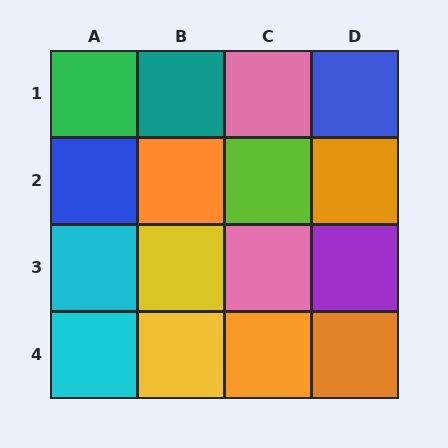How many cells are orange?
4 cells are orange.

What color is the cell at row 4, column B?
Yellow.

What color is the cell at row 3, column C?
Pink.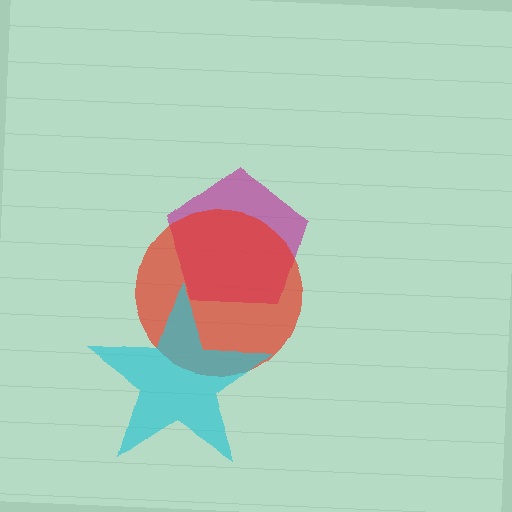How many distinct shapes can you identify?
There are 3 distinct shapes: a magenta pentagon, a red circle, a cyan star.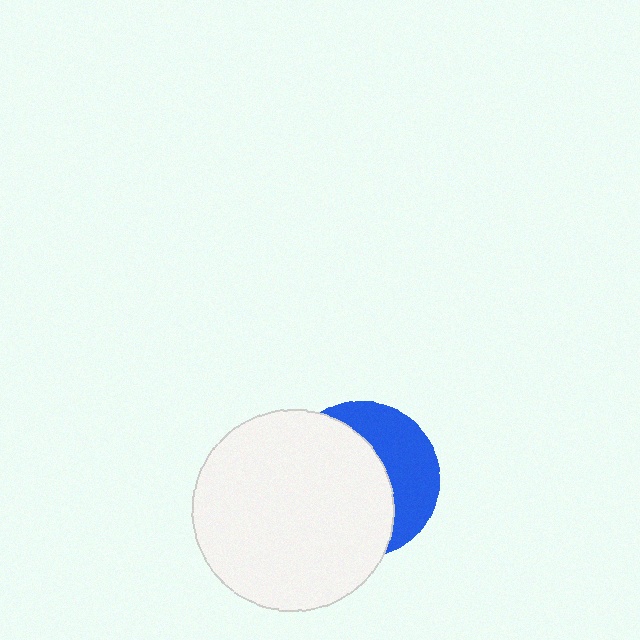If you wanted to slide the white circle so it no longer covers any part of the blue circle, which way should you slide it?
Slide it left — that is the most direct way to separate the two shapes.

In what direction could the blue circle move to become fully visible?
The blue circle could move right. That would shift it out from behind the white circle entirely.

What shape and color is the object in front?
The object in front is a white circle.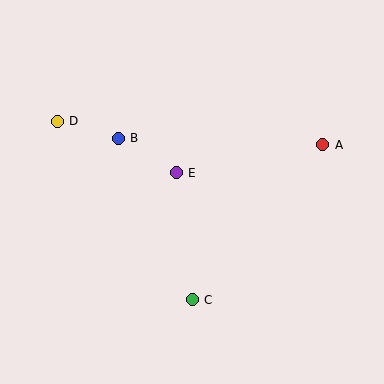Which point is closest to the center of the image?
Point E at (176, 173) is closest to the center.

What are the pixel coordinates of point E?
Point E is at (176, 173).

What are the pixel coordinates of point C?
Point C is at (192, 300).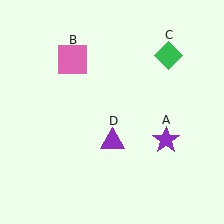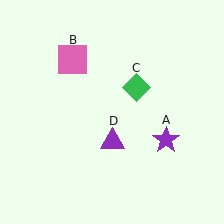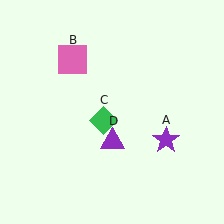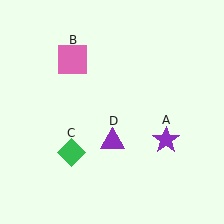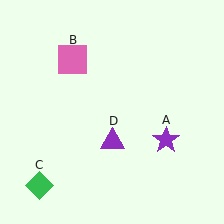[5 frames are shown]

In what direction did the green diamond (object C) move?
The green diamond (object C) moved down and to the left.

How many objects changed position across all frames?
1 object changed position: green diamond (object C).